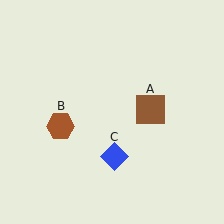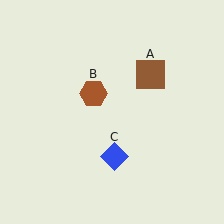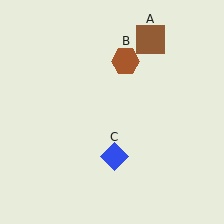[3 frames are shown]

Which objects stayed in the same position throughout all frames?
Blue diamond (object C) remained stationary.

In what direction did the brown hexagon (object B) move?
The brown hexagon (object B) moved up and to the right.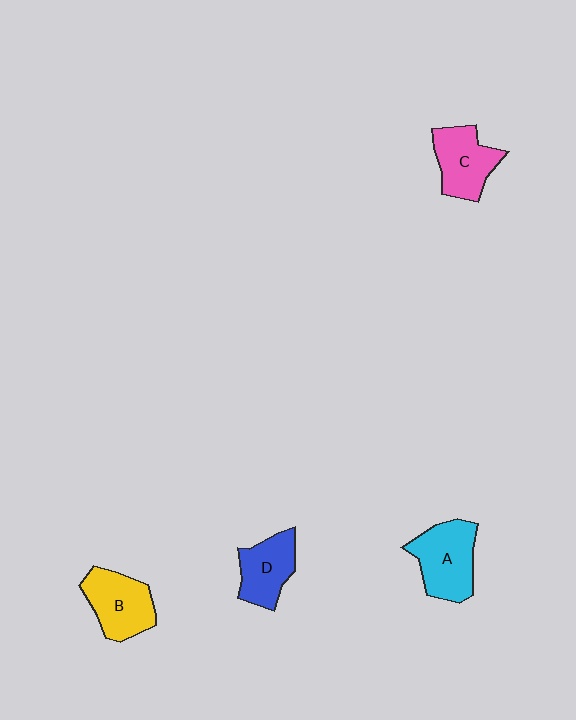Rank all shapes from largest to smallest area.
From largest to smallest: A (cyan), B (yellow), C (pink), D (blue).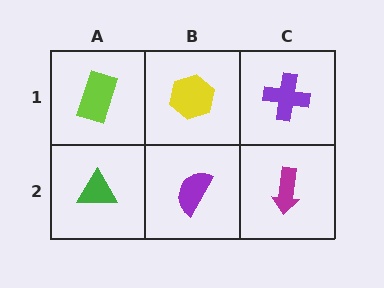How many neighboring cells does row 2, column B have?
3.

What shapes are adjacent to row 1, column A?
A green triangle (row 2, column A), a yellow hexagon (row 1, column B).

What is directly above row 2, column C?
A purple cross.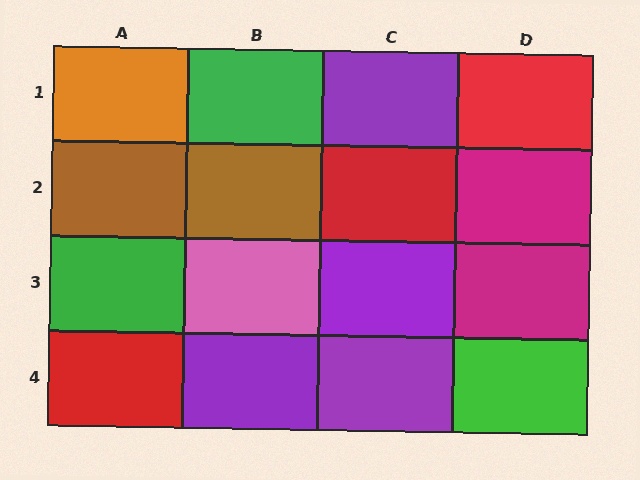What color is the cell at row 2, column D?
Magenta.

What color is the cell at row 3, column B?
Pink.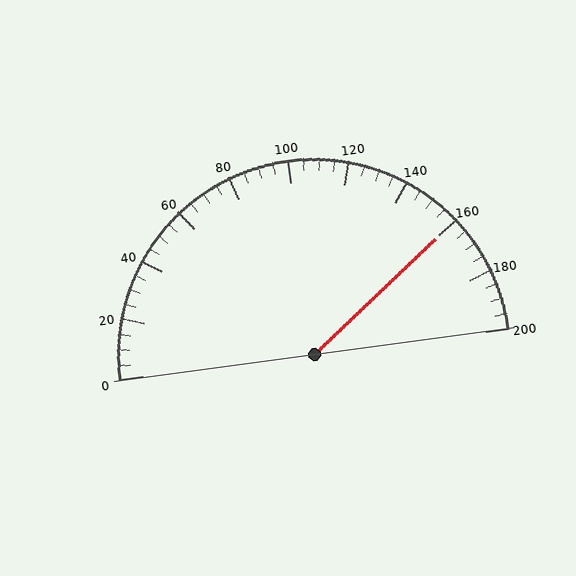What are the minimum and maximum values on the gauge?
The gauge ranges from 0 to 200.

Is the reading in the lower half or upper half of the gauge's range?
The reading is in the upper half of the range (0 to 200).